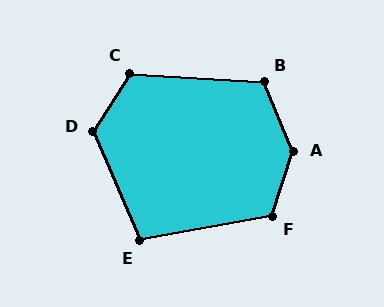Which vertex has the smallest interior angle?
E, at approximately 103 degrees.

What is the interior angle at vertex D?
Approximately 125 degrees (obtuse).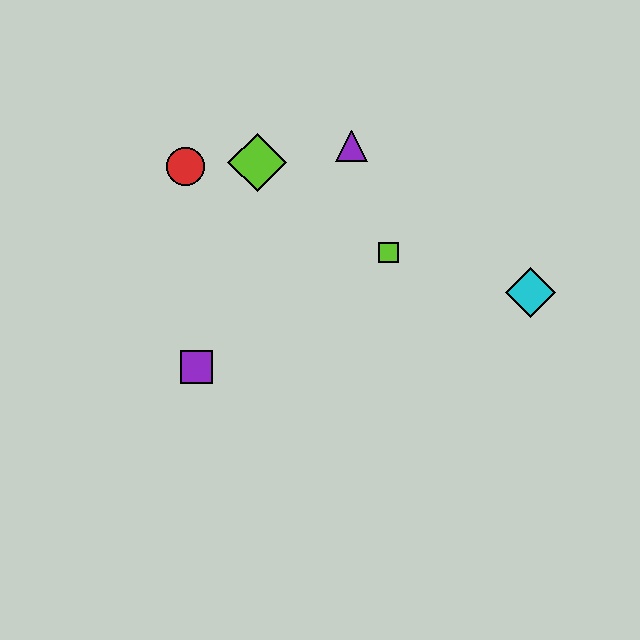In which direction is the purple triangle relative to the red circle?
The purple triangle is to the right of the red circle.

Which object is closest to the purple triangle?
The lime diamond is closest to the purple triangle.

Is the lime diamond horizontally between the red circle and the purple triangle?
Yes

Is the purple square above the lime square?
No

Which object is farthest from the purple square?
The cyan diamond is farthest from the purple square.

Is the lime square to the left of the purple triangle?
No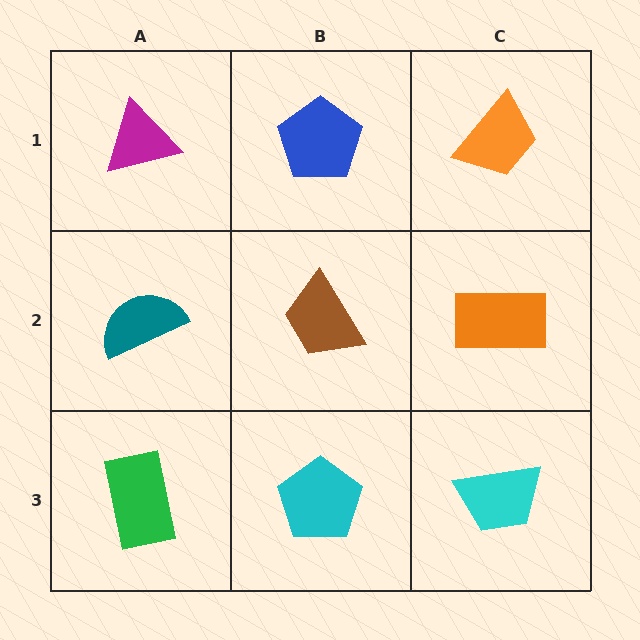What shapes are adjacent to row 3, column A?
A teal semicircle (row 2, column A), a cyan pentagon (row 3, column B).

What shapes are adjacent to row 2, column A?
A magenta triangle (row 1, column A), a green rectangle (row 3, column A), a brown trapezoid (row 2, column B).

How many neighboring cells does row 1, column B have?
3.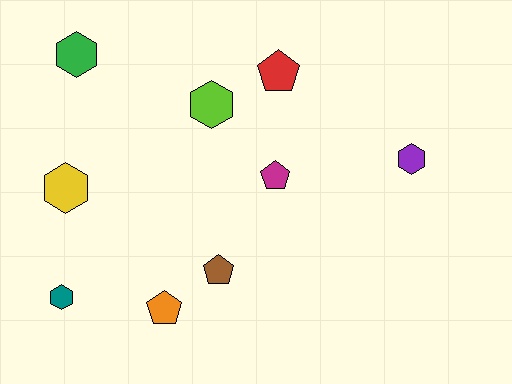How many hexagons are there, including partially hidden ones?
There are 5 hexagons.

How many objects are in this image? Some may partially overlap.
There are 9 objects.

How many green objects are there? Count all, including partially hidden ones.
There is 1 green object.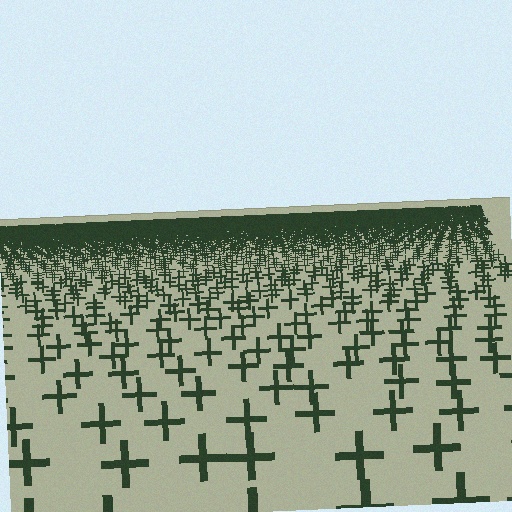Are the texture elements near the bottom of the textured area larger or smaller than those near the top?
Larger. Near the bottom, elements are closer to the viewer and appear at a bigger on-screen size.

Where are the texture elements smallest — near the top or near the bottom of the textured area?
Near the top.